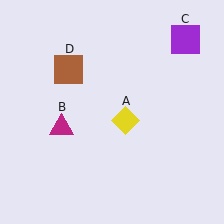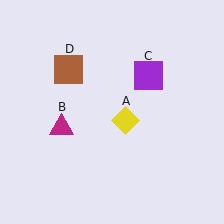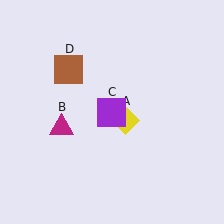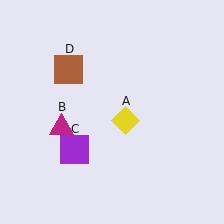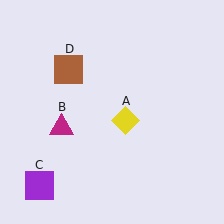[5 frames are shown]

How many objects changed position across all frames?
1 object changed position: purple square (object C).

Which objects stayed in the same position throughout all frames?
Yellow diamond (object A) and magenta triangle (object B) and brown square (object D) remained stationary.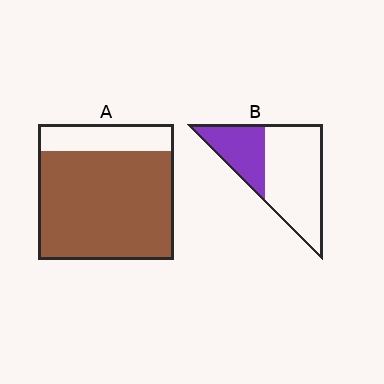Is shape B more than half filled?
No.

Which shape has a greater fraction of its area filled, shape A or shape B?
Shape A.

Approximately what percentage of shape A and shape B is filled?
A is approximately 80% and B is approximately 35%.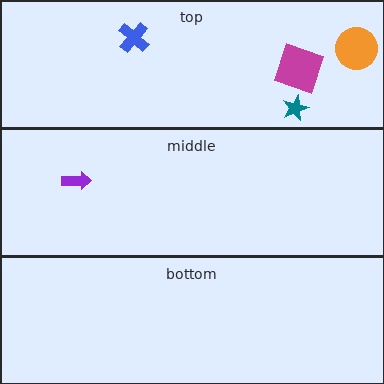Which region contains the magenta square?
The top region.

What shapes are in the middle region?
The purple arrow.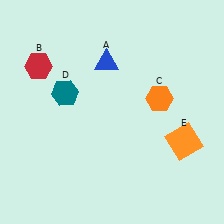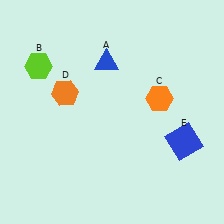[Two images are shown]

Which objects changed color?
B changed from red to lime. D changed from teal to orange. E changed from orange to blue.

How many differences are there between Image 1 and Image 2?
There are 3 differences between the two images.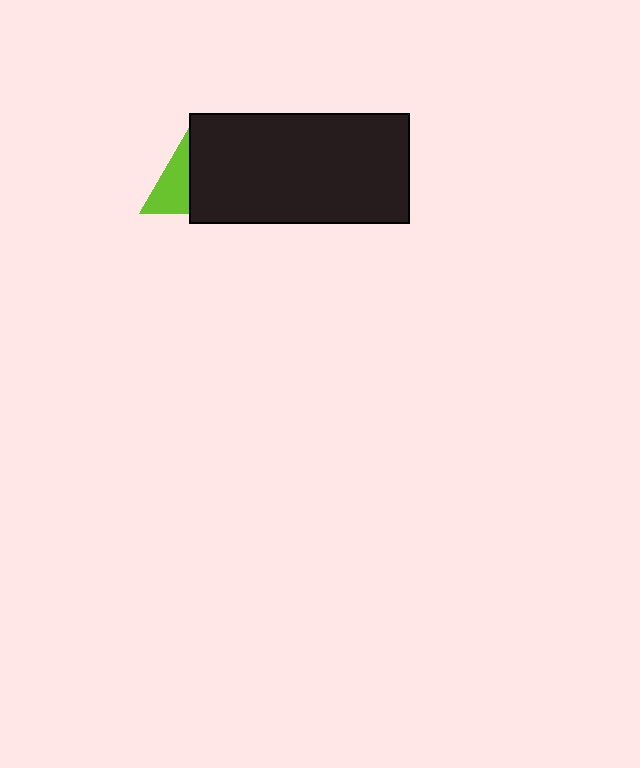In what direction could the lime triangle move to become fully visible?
The lime triangle could move left. That would shift it out from behind the black rectangle entirely.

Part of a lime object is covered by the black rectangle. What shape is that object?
It is a triangle.